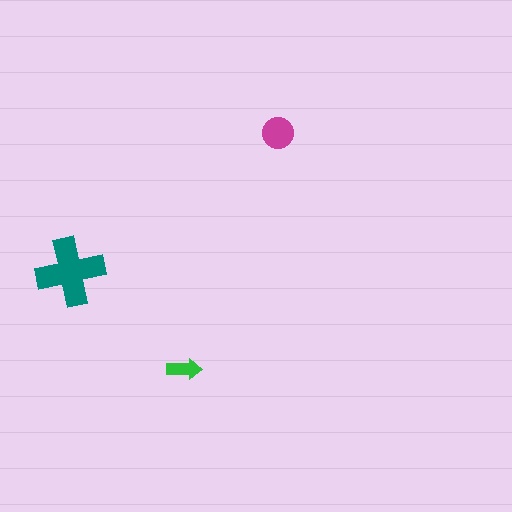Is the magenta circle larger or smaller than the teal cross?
Smaller.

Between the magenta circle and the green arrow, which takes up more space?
The magenta circle.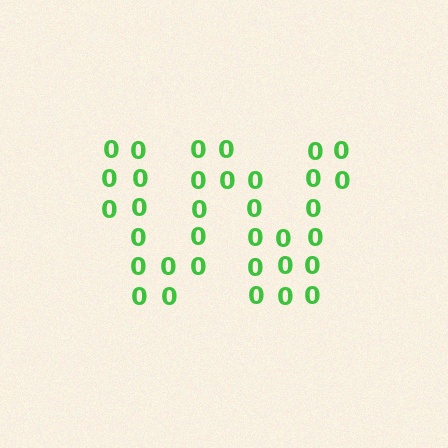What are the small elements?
The small elements are digit 0's.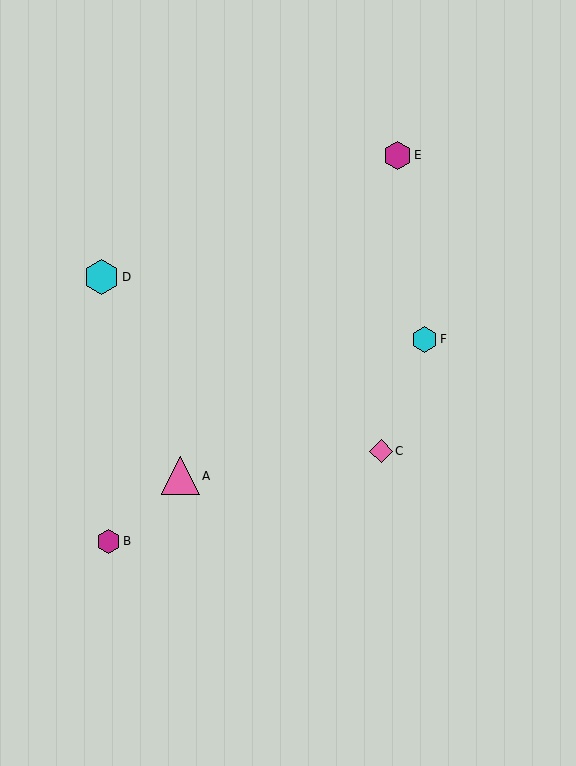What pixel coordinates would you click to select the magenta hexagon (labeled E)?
Click at (398, 155) to select the magenta hexagon E.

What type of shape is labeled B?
Shape B is a magenta hexagon.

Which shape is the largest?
The pink triangle (labeled A) is the largest.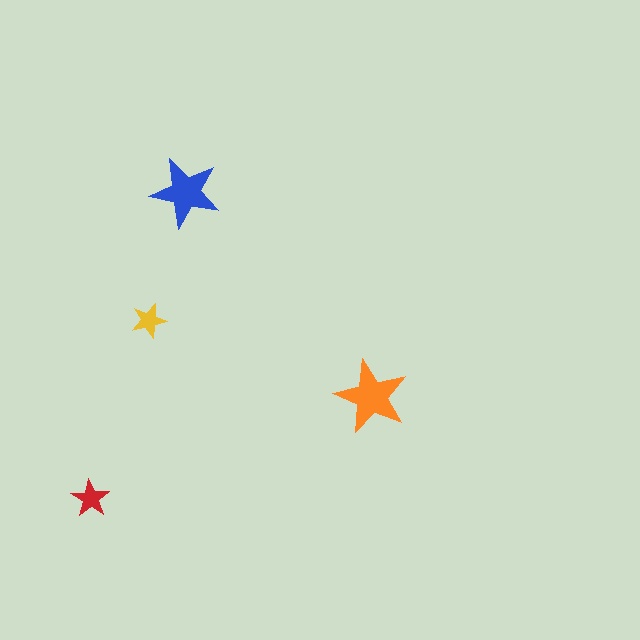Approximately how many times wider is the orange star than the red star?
About 2 times wider.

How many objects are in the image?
There are 4 objects in the image.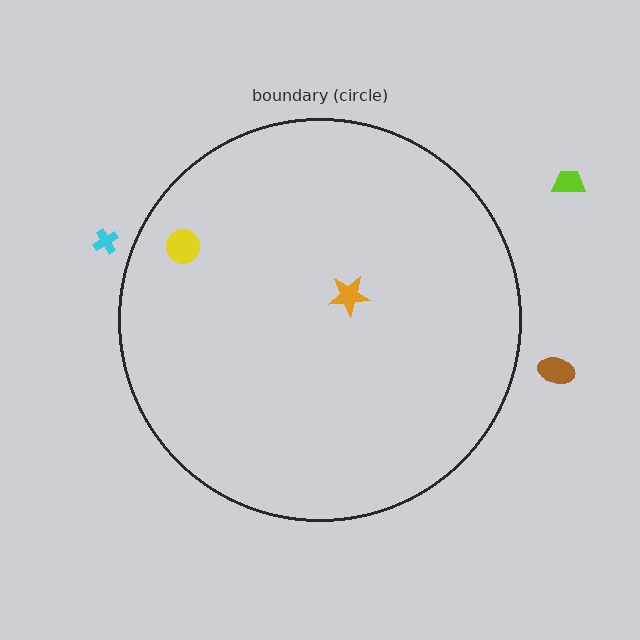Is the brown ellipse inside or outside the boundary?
Outside.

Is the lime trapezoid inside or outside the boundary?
Outside.